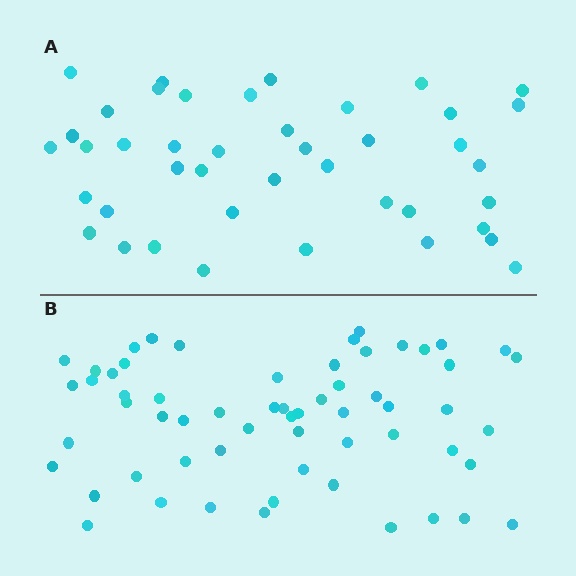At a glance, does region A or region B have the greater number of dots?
Region B (the bottom region) has more dots.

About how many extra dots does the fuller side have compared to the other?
Region B has approximately 20 more dots than region A.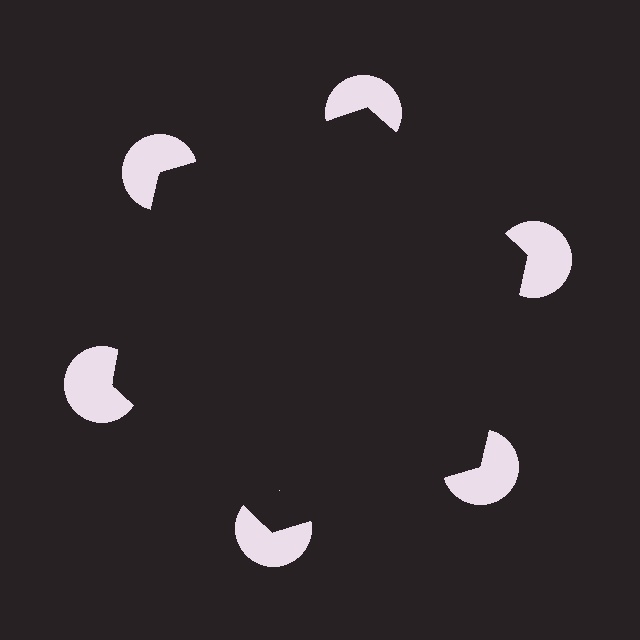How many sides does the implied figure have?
6 sides.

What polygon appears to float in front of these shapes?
An illusory hexagon — its edges are inferred from the aligned wedge cuts in the pac-man discs, not physically drawn.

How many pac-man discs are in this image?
There are 6 — one at each vertex of the illusory hexagon.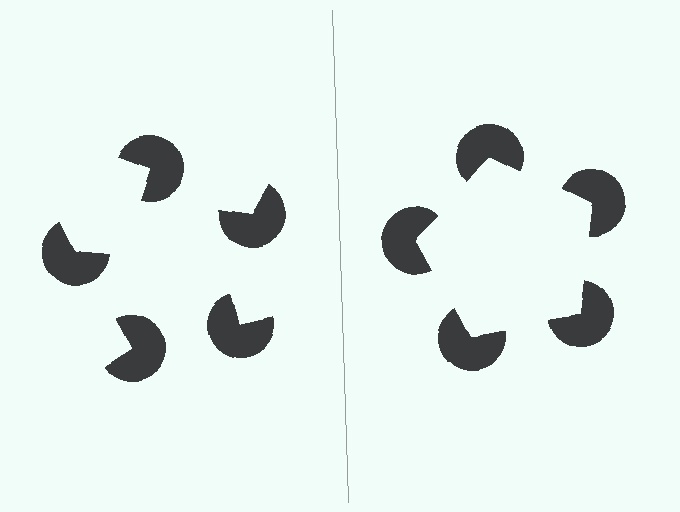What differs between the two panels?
The pac-man discs are positioned identically on both sides; only the wedge orientations differ. On the right they align to a pentagon; on the left they are misaligned.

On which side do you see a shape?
An illusory pentagon appears on the right side. On the left side the wedge cuts are rotated, so no coherent shape forms.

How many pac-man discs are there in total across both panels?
10 — 5 on each side.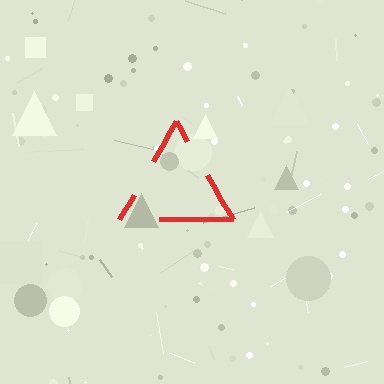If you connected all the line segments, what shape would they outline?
They would outline a triangle.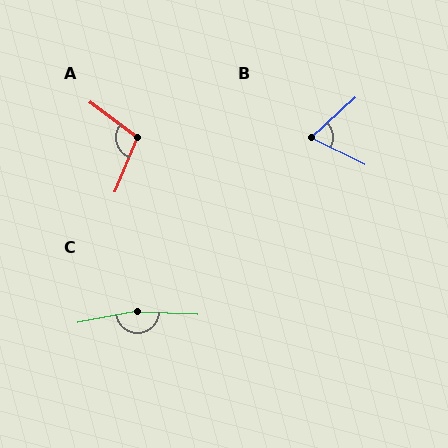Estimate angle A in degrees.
Approximately 105 degrees.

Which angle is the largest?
C, at approximately 167 degrees.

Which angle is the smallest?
B, at approximately 68 degrees.